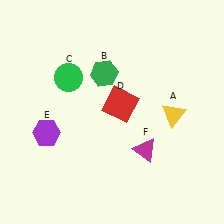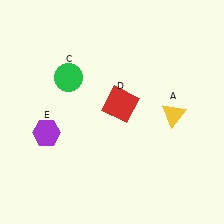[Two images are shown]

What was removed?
The green hexagon (B), the magenta triangle (F) were removed in Image 2.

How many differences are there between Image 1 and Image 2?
There are 2 differences between the two images.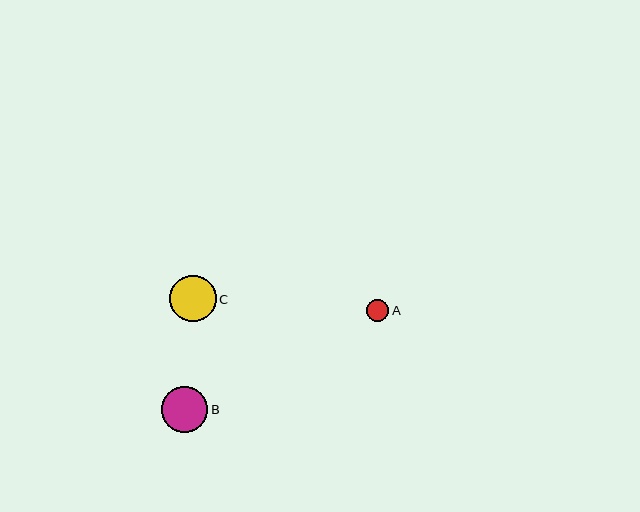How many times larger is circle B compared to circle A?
Circle B is approximately 2.0 times the size of circle A.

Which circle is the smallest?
Circle A is the smallest with a size of approximately 22 pixels.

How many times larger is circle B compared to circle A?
Circle B is approximately 2.0 times the size of circle A.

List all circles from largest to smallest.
From largest to smallest: C, B, A.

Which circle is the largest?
Circle C is the largest with a size of approximately 46 pixels.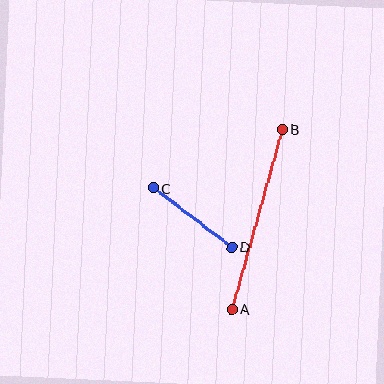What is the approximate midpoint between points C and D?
The midpoint is at approximately (193, 218) pixels.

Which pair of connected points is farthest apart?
Points A and B are farthest apart.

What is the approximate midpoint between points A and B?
The midpoint is at approximately (257, 219) pixels.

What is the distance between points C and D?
The distance is approximately 98 pixels.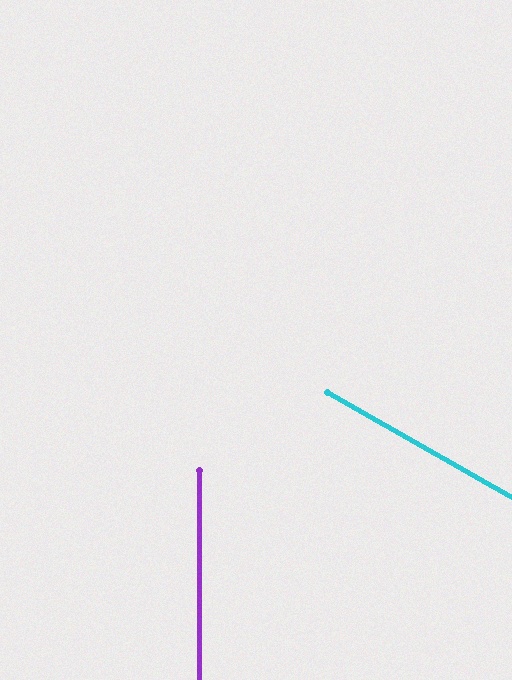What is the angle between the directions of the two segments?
Approximately 60 degrees.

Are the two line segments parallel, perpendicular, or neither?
Neither parallel nor perpendicular — they differ by about 60°.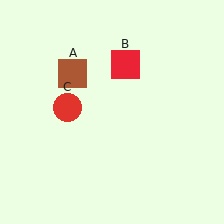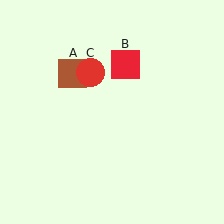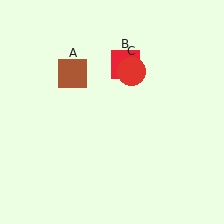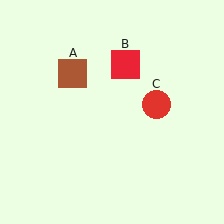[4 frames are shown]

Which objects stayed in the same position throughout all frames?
Brown square (object A) and red square (object B) remained stationary.